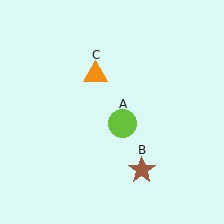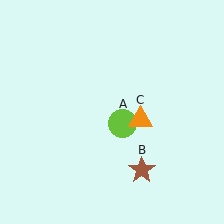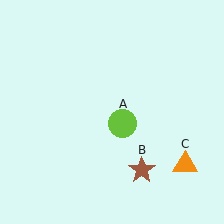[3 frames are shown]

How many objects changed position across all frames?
1 object changed position: orange triangle (object C).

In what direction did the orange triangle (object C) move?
The orange triangle (object C) moved down and to the right.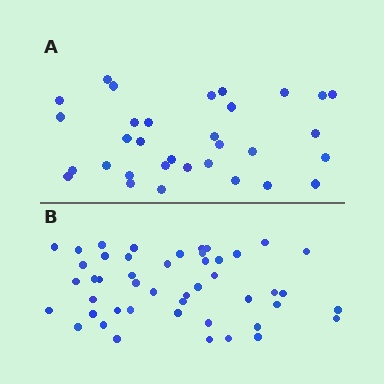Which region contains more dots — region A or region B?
Region B (the bottom region) has more dots.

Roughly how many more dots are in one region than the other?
Region B has approximately 15 more dots than region A.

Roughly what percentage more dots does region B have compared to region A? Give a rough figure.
About 45% more.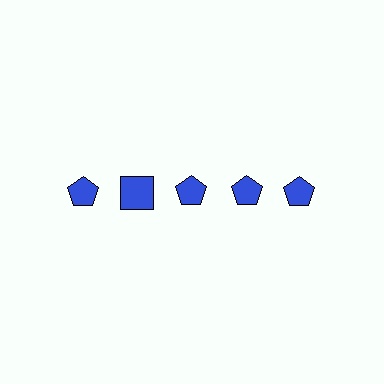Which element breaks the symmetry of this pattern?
The blue square in the top row, second from left column breaks the symmetry. All other shapes are blue pentagons.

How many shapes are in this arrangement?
There are 5 shapes arranged in a grid pattern.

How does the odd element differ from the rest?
It has a different shape: square instead of pentagon.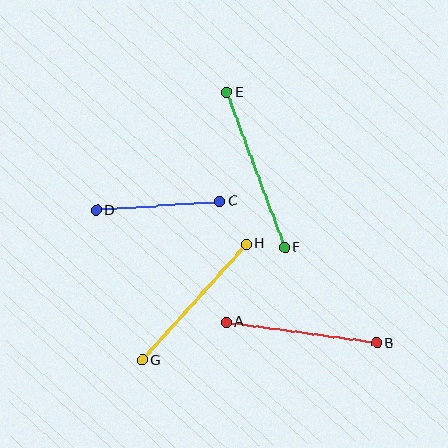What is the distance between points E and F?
The distance is approximately 166 pixels.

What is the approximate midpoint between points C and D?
The midpoint is at approximately (158, 206) pixels.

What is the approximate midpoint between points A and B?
The midpoint is at approximately (301, 333) pixels.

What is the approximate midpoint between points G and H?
The midpoint is at approximately (194, 302) pixels.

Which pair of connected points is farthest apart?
Points E and F are farthest apart.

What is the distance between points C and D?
The distance is approximately 123 pixels.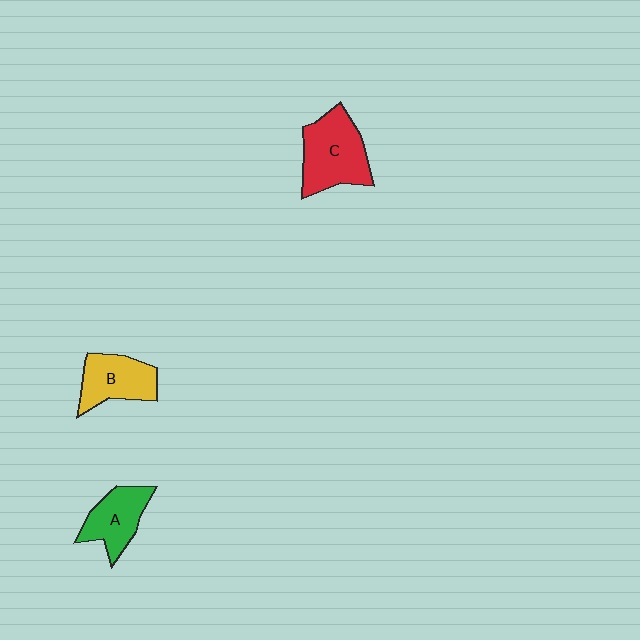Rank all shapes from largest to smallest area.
From largest to smallest: C (red), B (yellow), A (green).